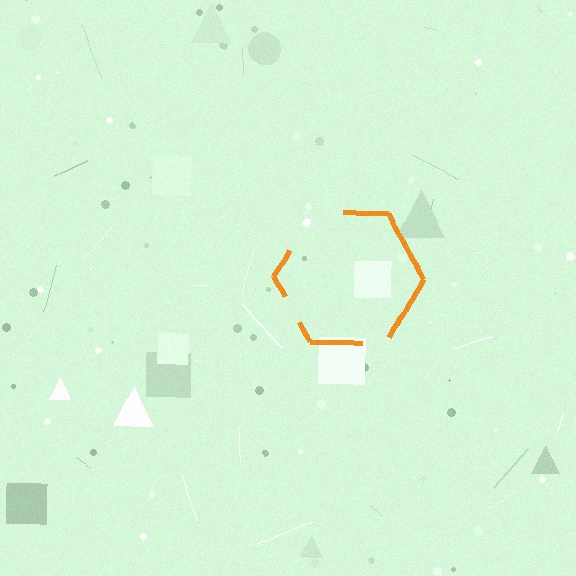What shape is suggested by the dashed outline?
The dashed outline suggests a hexagon.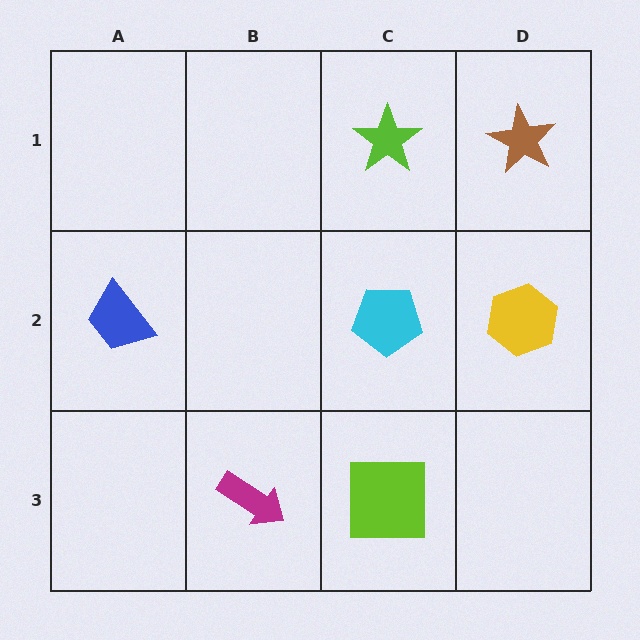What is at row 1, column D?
A brown star.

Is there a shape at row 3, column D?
No, that cell is empty.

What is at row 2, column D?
A yellow hexagon.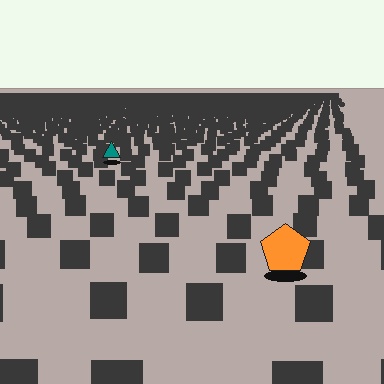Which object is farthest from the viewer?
The teal triangle is farthest from the viewer. It appears smaller and the ground texture around it is denser.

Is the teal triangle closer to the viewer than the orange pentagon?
No. The orange pentagon is closer — you can tell from the texture gradient: the ground texture is coarser near it.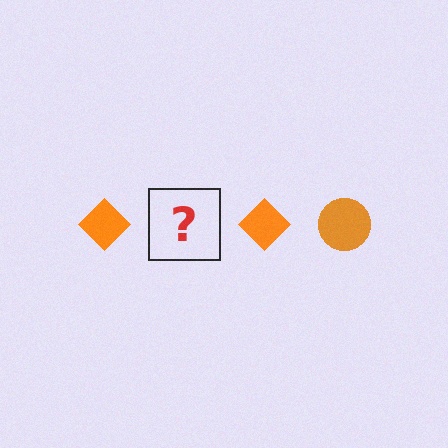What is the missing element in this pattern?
The missing element is an orange circle.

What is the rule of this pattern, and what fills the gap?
The rule is that the pattern cycles through diamond, circle shapes in orange. The gap should be filled with an orange circle.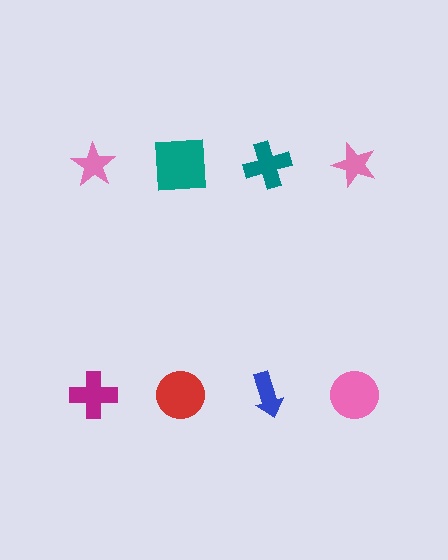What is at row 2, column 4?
A pink circle.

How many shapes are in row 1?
4 shapes.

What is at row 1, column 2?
A teal square.